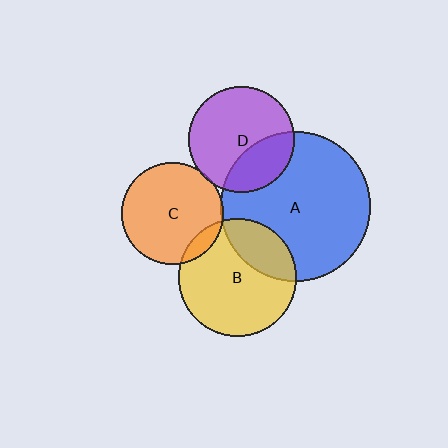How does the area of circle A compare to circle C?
Approximately 2.2 times.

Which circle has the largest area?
Circle A (blue).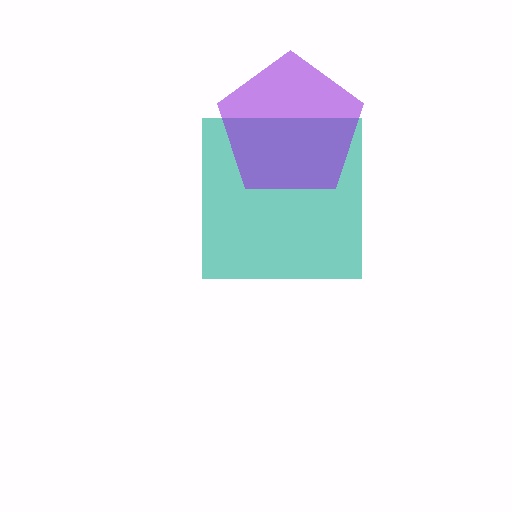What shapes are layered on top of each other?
The layered shapes are: a teal square, a purple pentagon.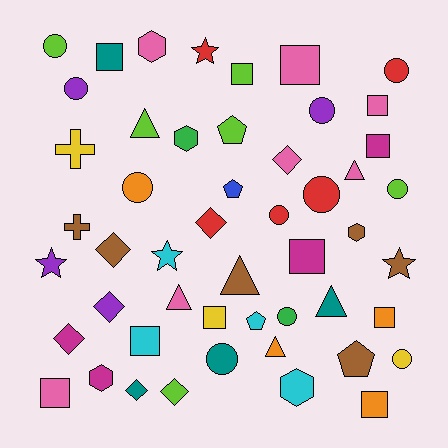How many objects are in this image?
There are 50 objects.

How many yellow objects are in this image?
There are 3 yellow objects.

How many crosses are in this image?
There are 2 crosses.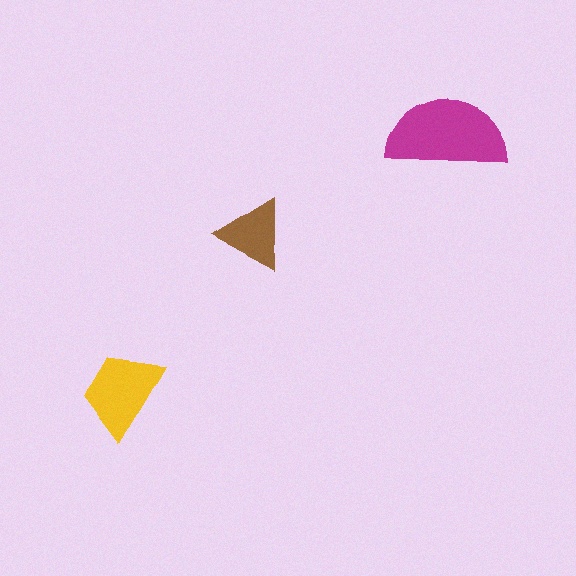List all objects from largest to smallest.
The magenta semicircle, the yellow trapezoid, the brown triangle.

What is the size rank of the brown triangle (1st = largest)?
3rd.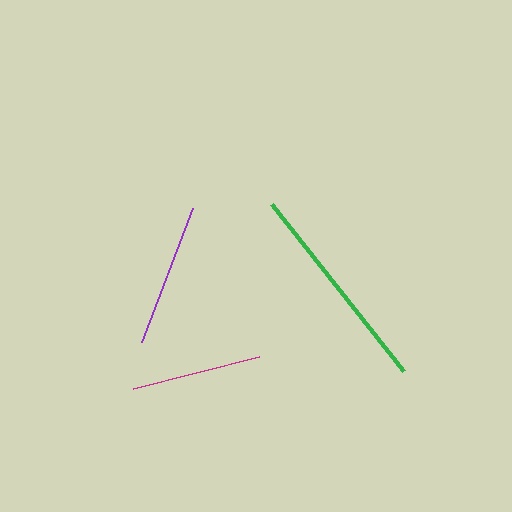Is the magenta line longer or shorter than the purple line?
The purple line is longer than the magenta line.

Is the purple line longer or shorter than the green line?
The green line is longer than the purple line.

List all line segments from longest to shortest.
From longest to shortest: green, purple, magenta.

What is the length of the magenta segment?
The magenta segment is approximately 130 pixels long.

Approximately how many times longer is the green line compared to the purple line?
The green line is approximately 1.5 times the length of the purple line.